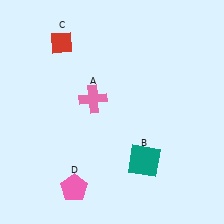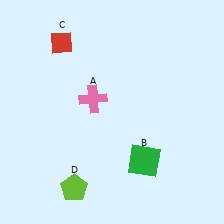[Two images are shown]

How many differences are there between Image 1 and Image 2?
There are 2 differences between the two images.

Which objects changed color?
B changed from teal to green. D changed from pink to lime.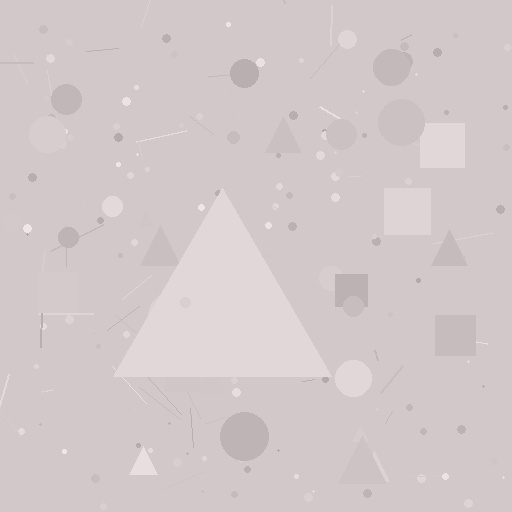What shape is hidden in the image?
A triangle is hidden in the image.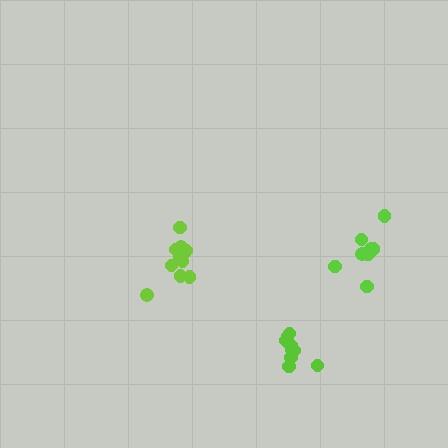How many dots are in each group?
Group 1: 8 dots, Group 2: 11 dots, Group 3: 13 dots (32 total).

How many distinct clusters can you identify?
There are 3 distinct clusters.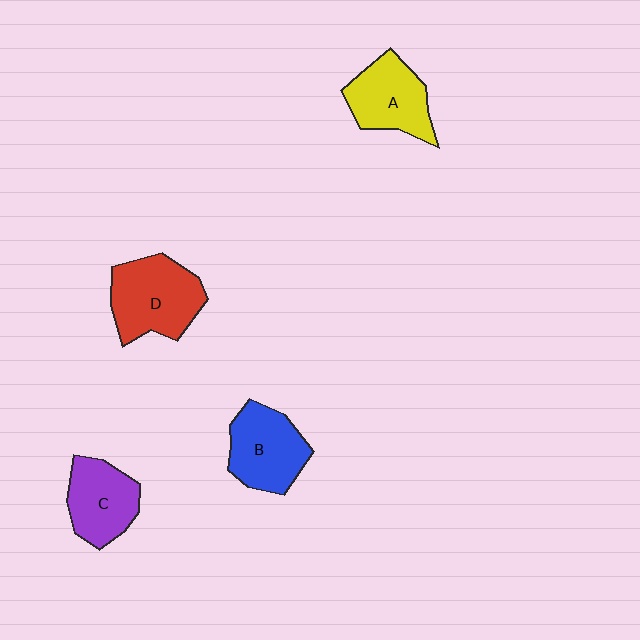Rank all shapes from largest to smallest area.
From largest to smallest: D (red), B (blue), A (yellow), C (purple).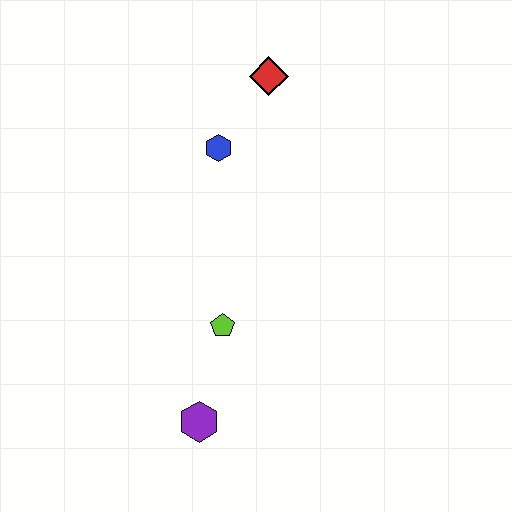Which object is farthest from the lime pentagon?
The red diamond is farthest from the lime pentagon.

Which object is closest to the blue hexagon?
The red diamond is closest to the blue hexagon.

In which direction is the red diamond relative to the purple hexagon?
The red diamond is above the purple hexagon.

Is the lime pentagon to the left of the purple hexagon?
No